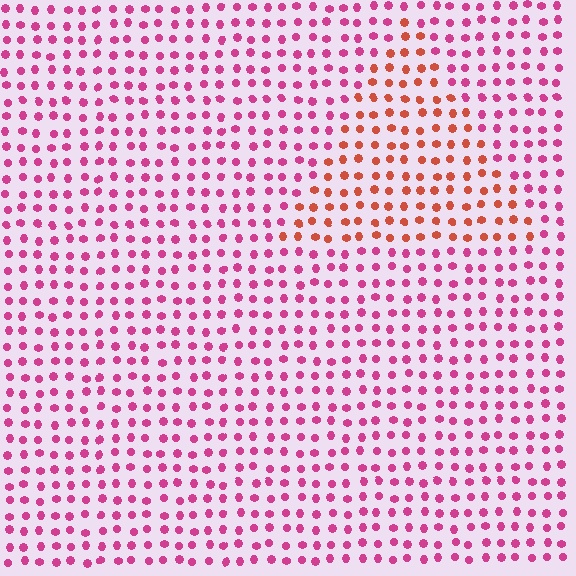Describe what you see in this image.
The image is filled with small magenta elements in a uniform arrangement. A triangle-shaped region is visible where the elements are tinted to a slightly different hue, forming a subtle color boundary.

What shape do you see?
I see a triangle.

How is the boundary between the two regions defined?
The boundary is defined purely by a slight shift in hue (about 41 degrees). Spacing, size, and orientation are identical on both sides.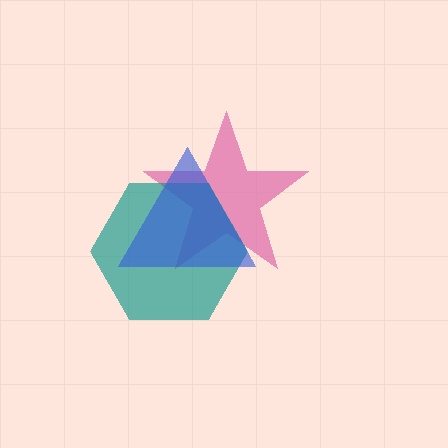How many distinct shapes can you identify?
There are 3 distinct shapes: a pink star, a teal hexagon, a blue triangle.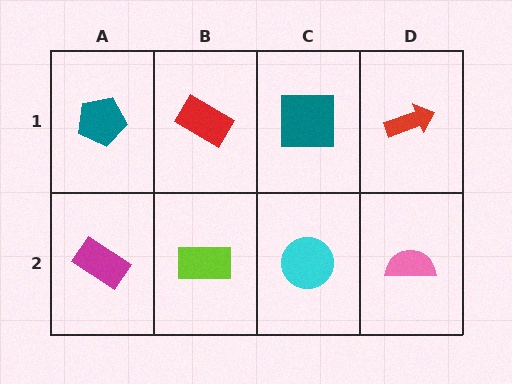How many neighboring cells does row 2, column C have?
3.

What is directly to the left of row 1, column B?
A teal pentagon.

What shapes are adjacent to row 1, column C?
A cyan circle (row 2, column C), a red rectangle (row 1, column B), a red arrow (row 1, column D).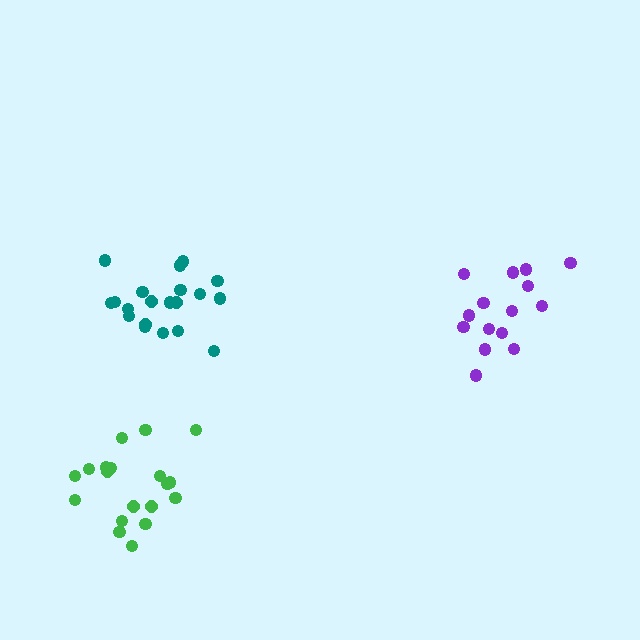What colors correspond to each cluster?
The clusters are colored: teal, green, purple.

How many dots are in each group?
Group 1: 20 dots, Group 2: 19 dots, Group 3: 15 dots (54 total).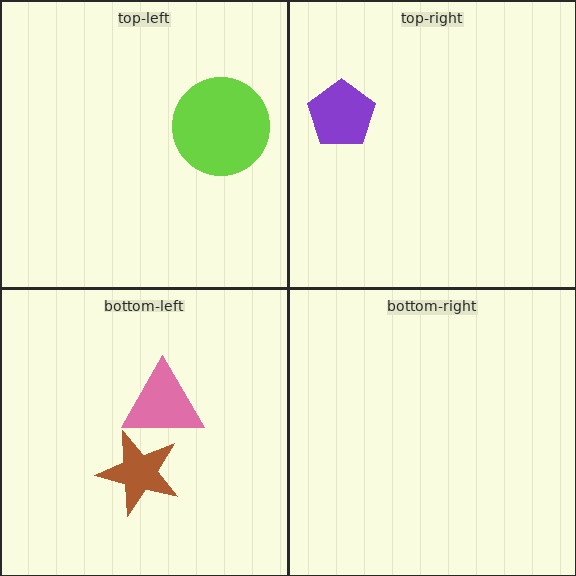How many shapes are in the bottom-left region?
2.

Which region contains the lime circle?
The top-left region.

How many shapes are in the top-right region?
1.